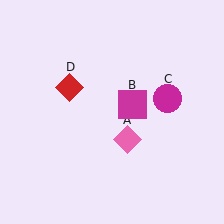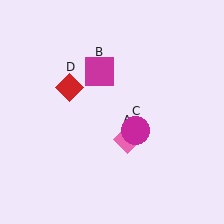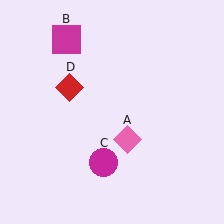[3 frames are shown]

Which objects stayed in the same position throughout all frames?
Pink diamond (object A) and red diamond (object D) remained stationary.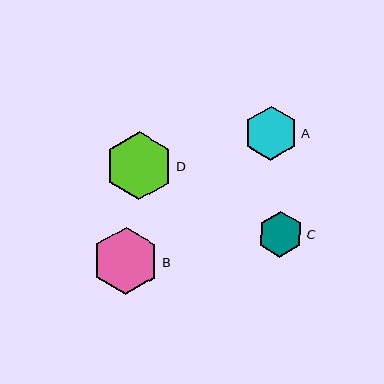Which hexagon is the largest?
Hexagon D is the largest with a size of approximately 68 pixels.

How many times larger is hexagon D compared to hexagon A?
Hexagon D is approximately 1.3 times the size of hexagon A.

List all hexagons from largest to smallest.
From largest to smallest: D, B, A, C.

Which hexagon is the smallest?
Hexagon C is the smallest with a size of approximately 46 pixels.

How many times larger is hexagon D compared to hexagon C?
Hexagon D is approximately 1.5 times the size of hexagon C.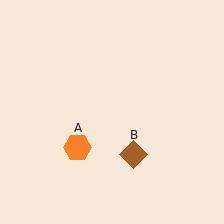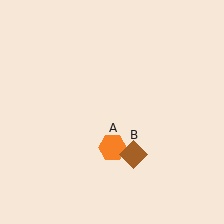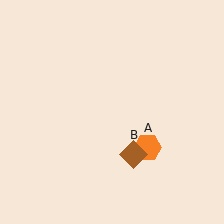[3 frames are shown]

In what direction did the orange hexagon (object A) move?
The orange hexagon (object A) moved right.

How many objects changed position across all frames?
1 object changed position: orange hexagon (object A).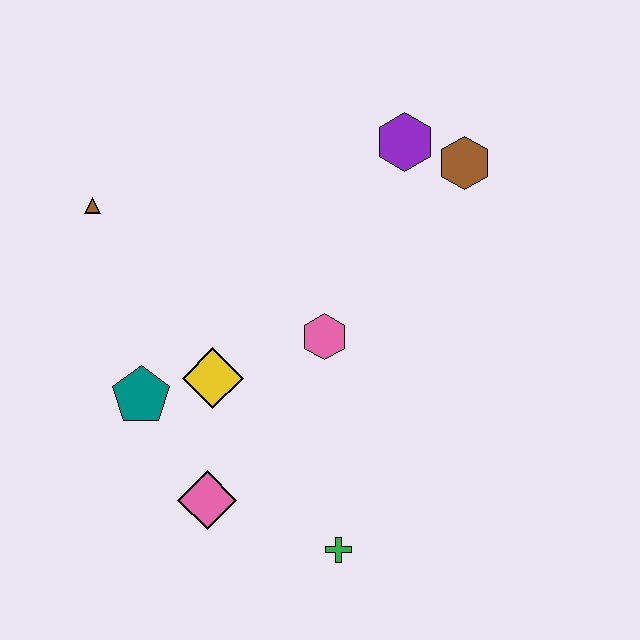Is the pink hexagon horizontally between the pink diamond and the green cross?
Yes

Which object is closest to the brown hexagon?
The purple hexagon is closest to the brown hexagon.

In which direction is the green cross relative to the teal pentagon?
The green cross is to the right of the teal pentagon.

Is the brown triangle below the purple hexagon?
Yes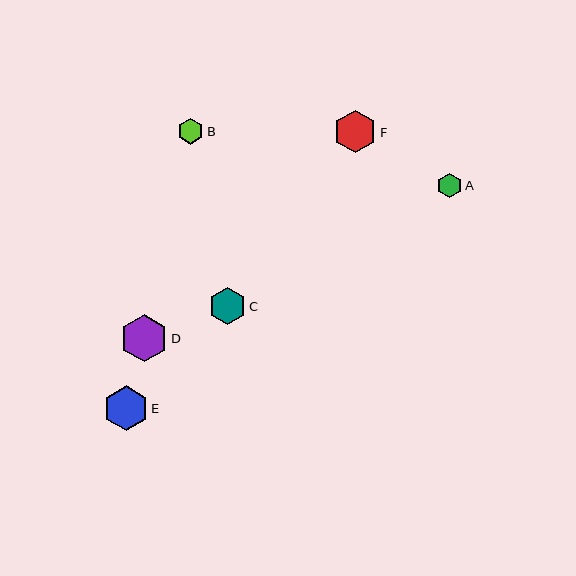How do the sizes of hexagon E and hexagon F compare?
Hexagon E and hexagon F are approximately the same size.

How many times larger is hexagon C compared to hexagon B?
Hexagon C is approximately 1.4 times the size of hexagon B.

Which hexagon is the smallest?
Hexagon A is the smallest with a size of approximately 25 pixels.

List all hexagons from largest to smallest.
From largest to smallest: D, E, F, C, B, A.